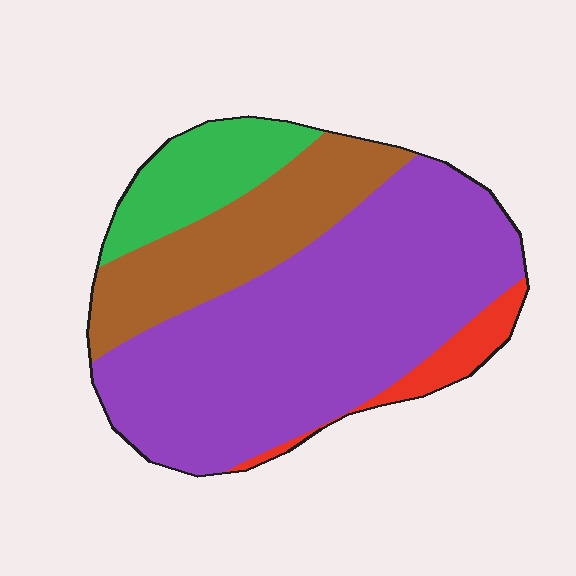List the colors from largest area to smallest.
From largest to smallest: purple, brown, green, red.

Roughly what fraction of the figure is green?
Green covers roughly 15% of the figure.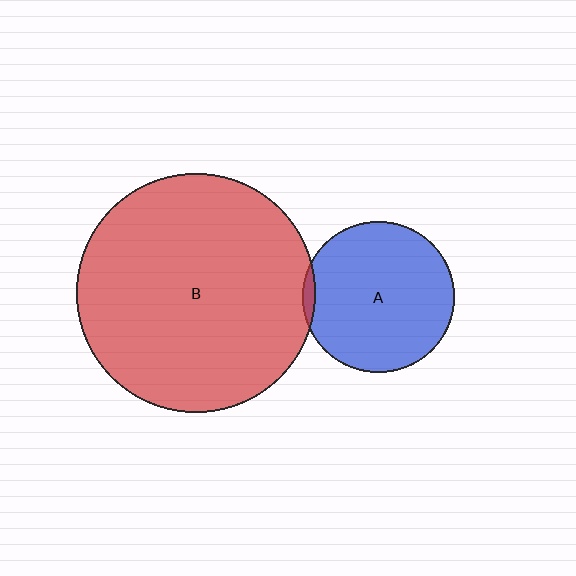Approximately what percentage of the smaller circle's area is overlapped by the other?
Approximately 5%.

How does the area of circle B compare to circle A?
Approximately 2.5 times.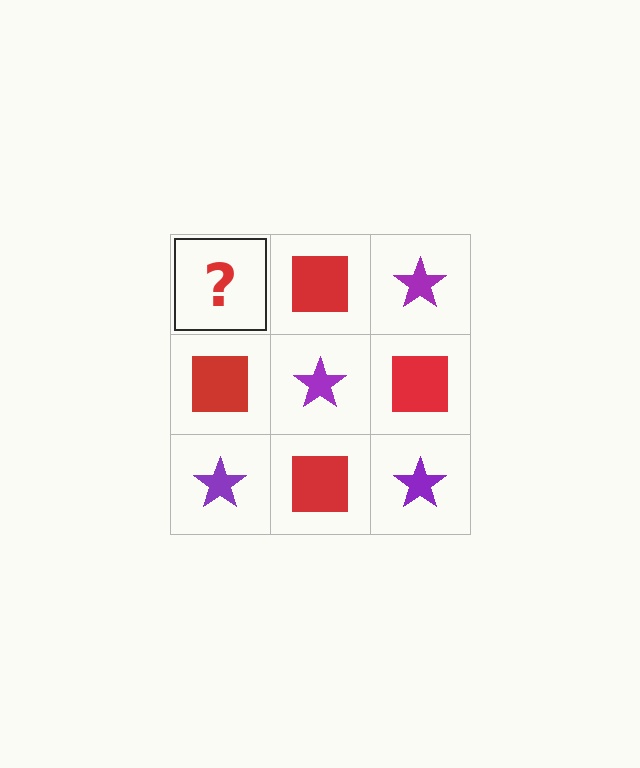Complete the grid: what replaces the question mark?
The question mark should be replaced with a purple star.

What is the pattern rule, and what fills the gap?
The rule is that it alternates purple star and red square in a checkerboard pattern. The gap should be filled with a purple star.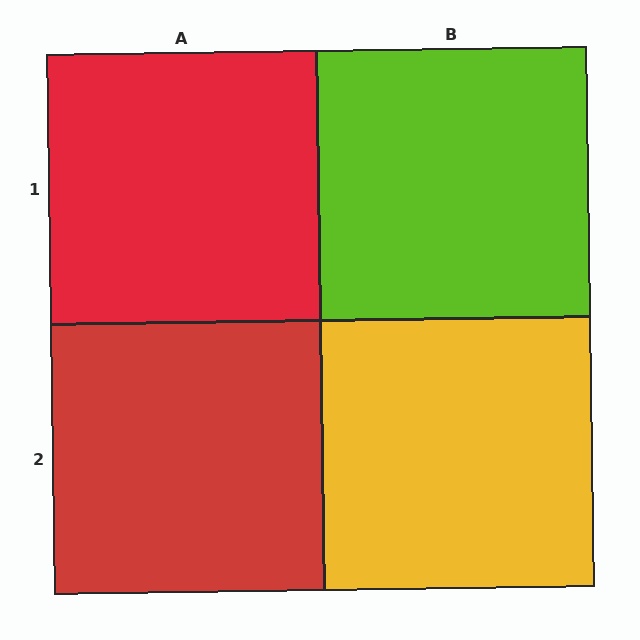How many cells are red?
2 cells are red.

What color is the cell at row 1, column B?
Lime.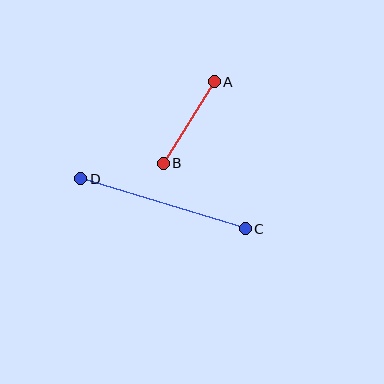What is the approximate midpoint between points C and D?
The midpoint is at approximately (163, 204) pixels.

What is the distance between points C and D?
The distance is approximately 172 pixels.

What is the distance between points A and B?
The distance is approximately 96 pixels.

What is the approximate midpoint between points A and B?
The midpoint is at approximately (189, 123) pixels.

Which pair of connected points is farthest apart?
Points C and D are farthest apart.